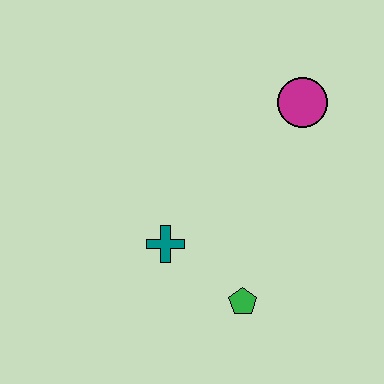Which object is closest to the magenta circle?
The teal cross is closest to the magenta circle.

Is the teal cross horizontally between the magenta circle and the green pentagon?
No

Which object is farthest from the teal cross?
The magenta circle is farthest from the teal cross.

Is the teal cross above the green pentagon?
Yes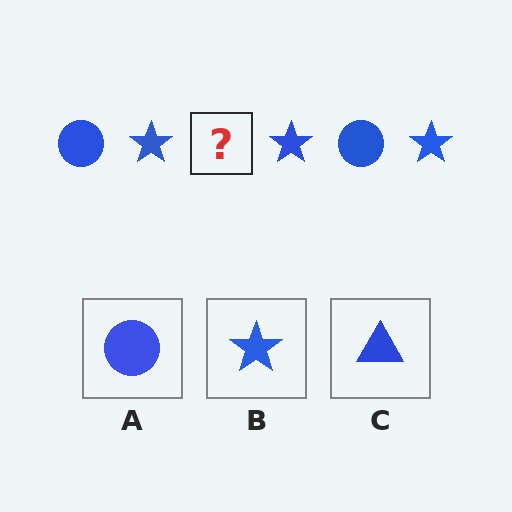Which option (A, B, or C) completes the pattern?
A.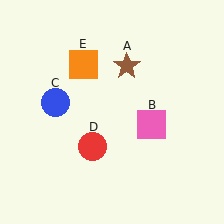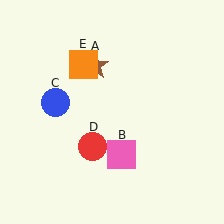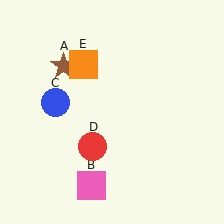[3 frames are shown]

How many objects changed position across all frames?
2 objects changed position: brown star (object A), pink square (object B).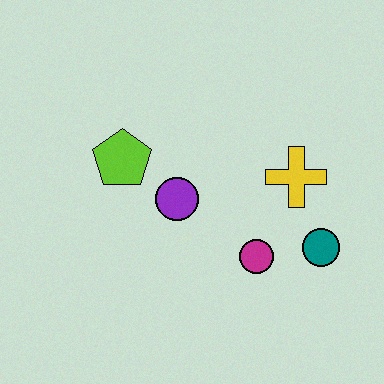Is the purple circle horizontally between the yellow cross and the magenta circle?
No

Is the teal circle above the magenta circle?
Yes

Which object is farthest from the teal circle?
The lime pentagon is farthest from the teal circle.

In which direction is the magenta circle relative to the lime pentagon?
The magenta circle is to the right of the lime pentagon.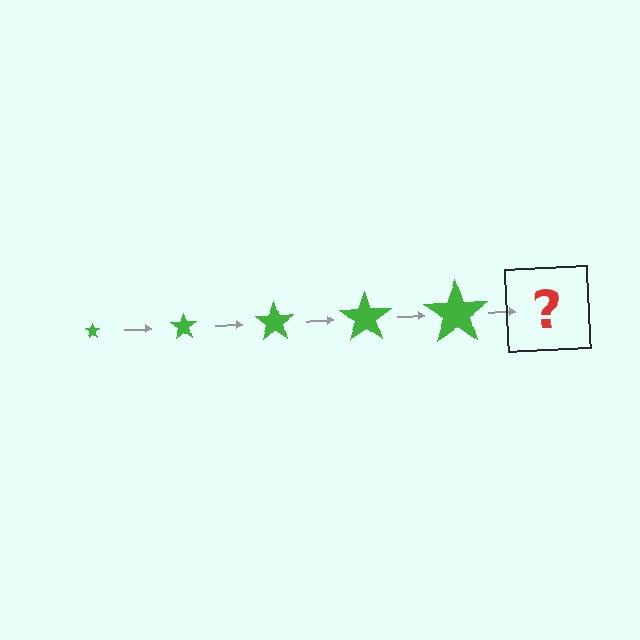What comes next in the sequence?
The next element should be a green star, larger than the previous one.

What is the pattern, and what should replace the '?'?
The pattern is that the star gets progressively larger each step. The '?' should be a green star, larger than the previous one.